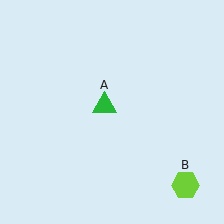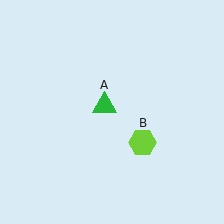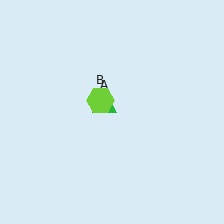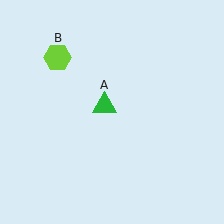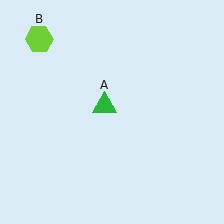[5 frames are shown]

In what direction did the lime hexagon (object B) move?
The lime hexagon (object B) moved up and to the left.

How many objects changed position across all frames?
1 object changed position: lime hexagon (object B).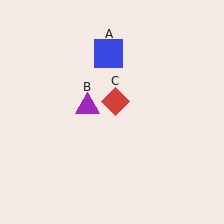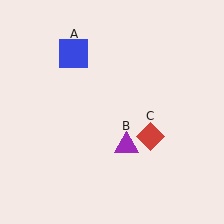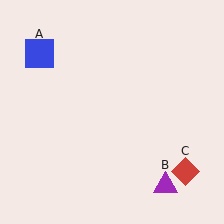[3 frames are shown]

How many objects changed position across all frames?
3 objects changed position: blue square (object A), purple triangle (object B), red diamond (object C).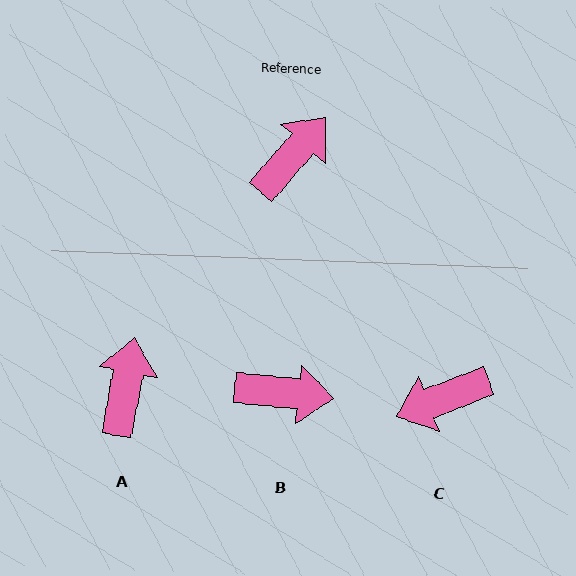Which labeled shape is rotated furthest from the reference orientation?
C, about 153 degrees away.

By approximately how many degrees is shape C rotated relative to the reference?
Approximately 153 degrees counter-clockwise.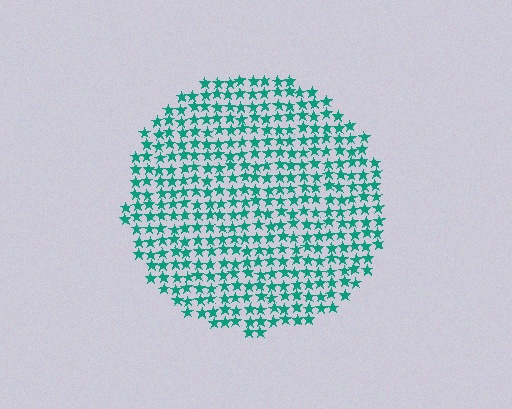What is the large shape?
The large shape is a circle.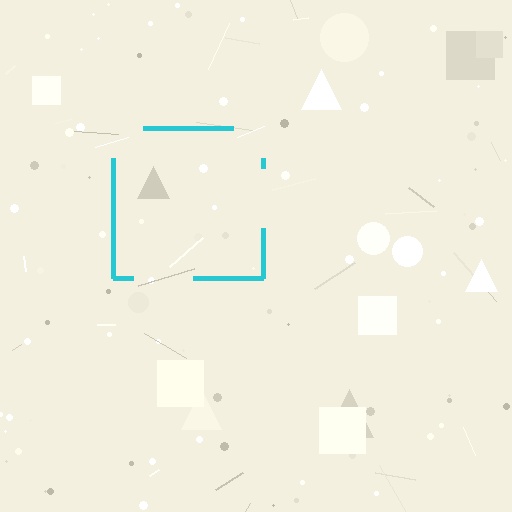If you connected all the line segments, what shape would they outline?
They would outline a square.